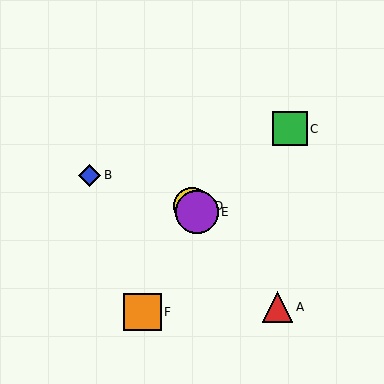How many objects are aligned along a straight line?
3 objects (A, D, E) are aligned along a straight line.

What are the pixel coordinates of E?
Object E is at (197, 212).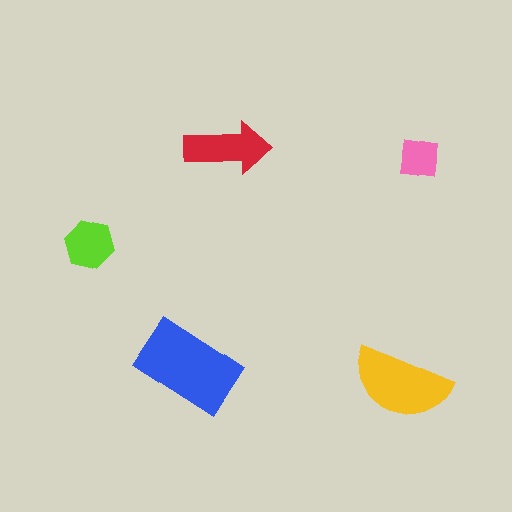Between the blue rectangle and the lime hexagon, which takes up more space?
The blue rectangle.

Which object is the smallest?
The pink square.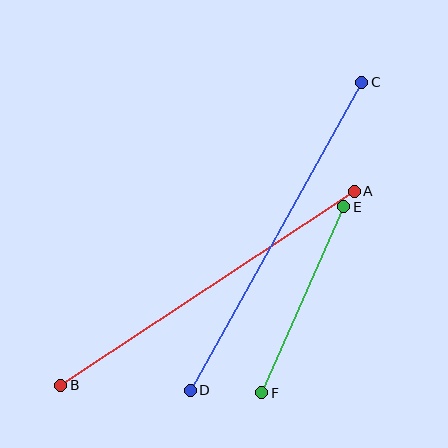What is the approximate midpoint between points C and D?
The midpoint is at approximately (276, 236) pixels.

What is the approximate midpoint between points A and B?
The midpoint is at approximately (207, 288) pixels.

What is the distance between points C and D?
The distance is approximately 352 pixels.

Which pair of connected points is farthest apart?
Points C and D are farthest apart.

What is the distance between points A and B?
The distance is approximately 352 pixels.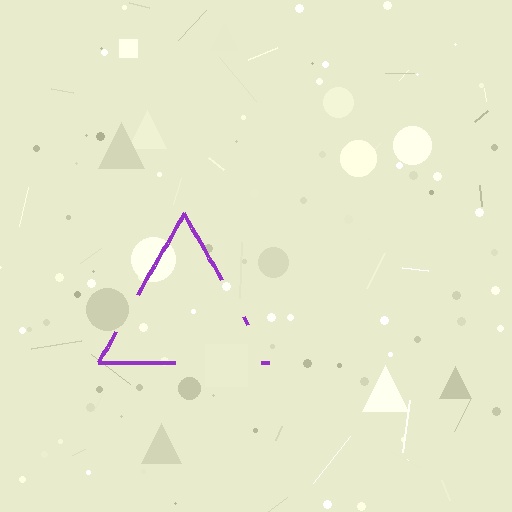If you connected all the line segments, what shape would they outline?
They would outline a triangle.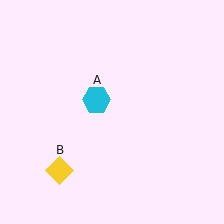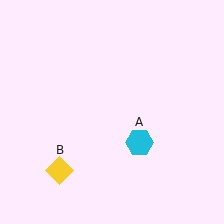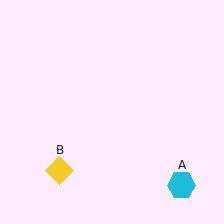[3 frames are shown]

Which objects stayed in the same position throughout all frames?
Yellow diamond (object B) remained stationary.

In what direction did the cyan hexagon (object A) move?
The cyan hexagon (object A) moved down and to the right.